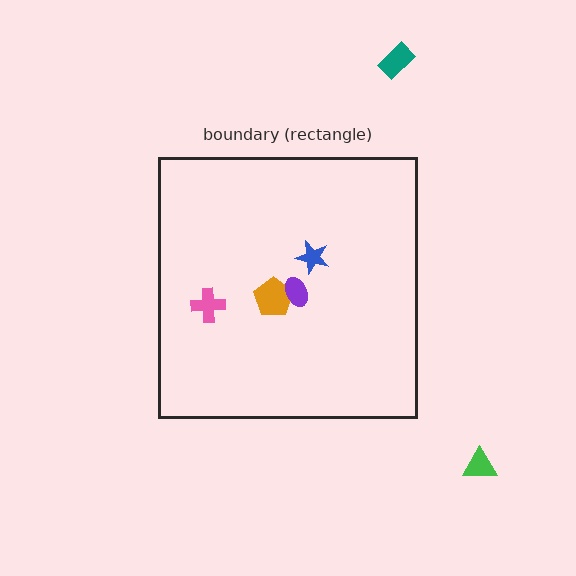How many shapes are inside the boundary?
4 inside, 2 outside.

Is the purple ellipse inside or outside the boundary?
Inside.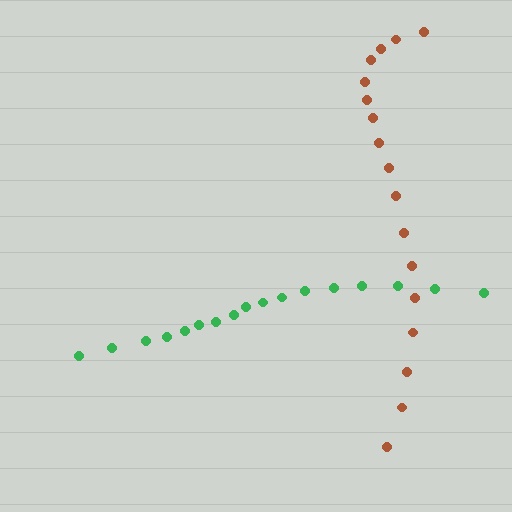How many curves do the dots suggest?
There are 2 distinct paths.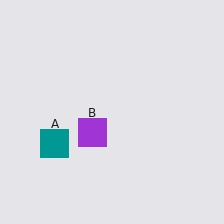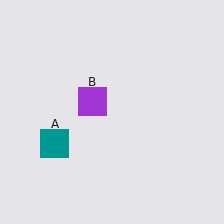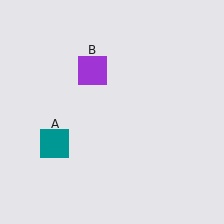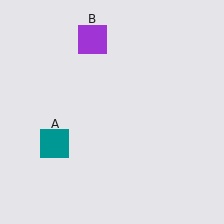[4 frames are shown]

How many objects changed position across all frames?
1 object changed position: purple square (object B).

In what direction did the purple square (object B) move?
The purple square (object B) moved up.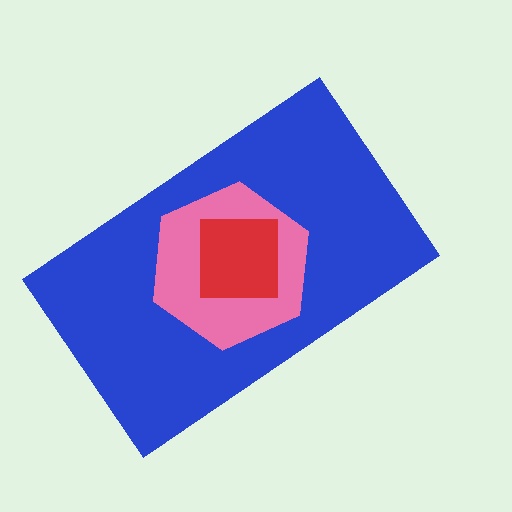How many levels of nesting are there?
3.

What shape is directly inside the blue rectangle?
The pink hexagon.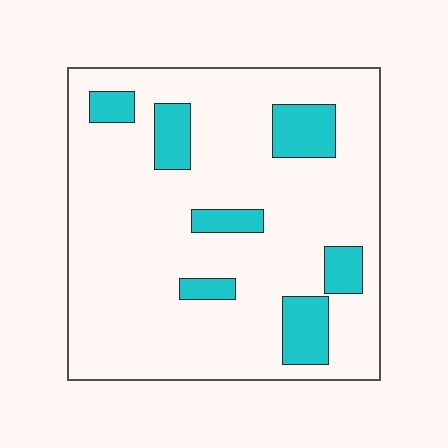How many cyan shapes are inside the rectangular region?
7.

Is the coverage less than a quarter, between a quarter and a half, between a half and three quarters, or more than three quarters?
Less than a quarter.